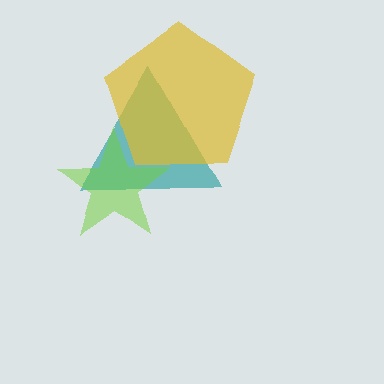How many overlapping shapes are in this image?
There are 3 overlapping shapes in the image.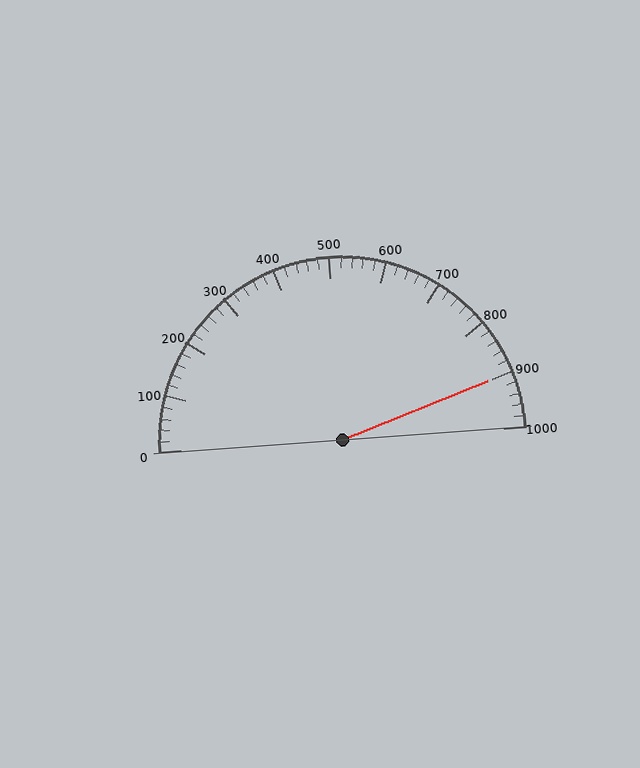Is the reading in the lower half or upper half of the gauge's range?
The reading is in the upper half of the range (0 to 1000).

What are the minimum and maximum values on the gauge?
The gauge ranges from 0 to 1000.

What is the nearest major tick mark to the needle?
The nearest major tick mark is 900.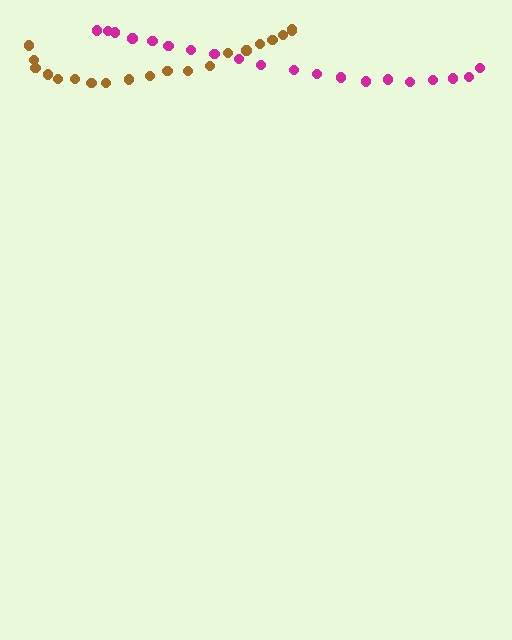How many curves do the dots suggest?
There are 2 distinct paths.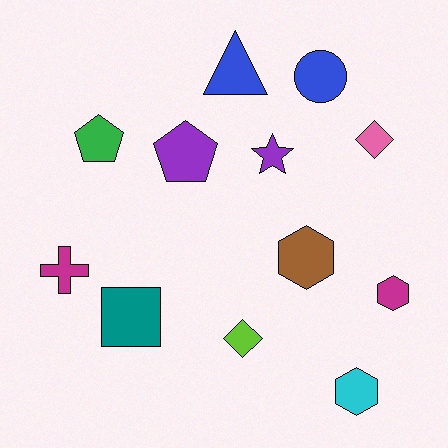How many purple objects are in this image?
There are 2 purple objects.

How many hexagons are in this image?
There are 3 hexagons.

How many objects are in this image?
There are 12 objects.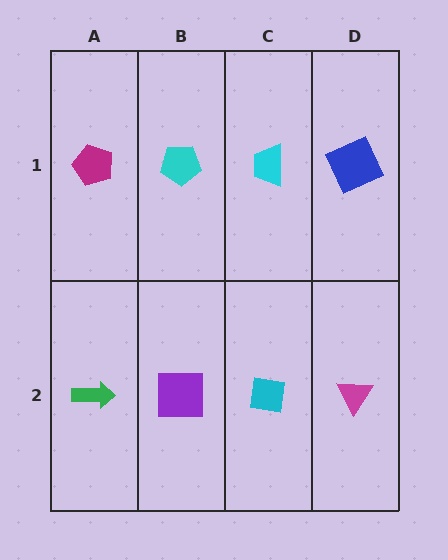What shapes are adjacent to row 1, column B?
A purple square (row 2, column B), a magenta pentagon (row 1, column A), a cyan trapezoid (row 1, column C).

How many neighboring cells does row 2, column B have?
3.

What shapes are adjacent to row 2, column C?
A cyan trapezoid (row 1, column C), a purple square (row 2, column B), a magenta triangle (row 2, column D).